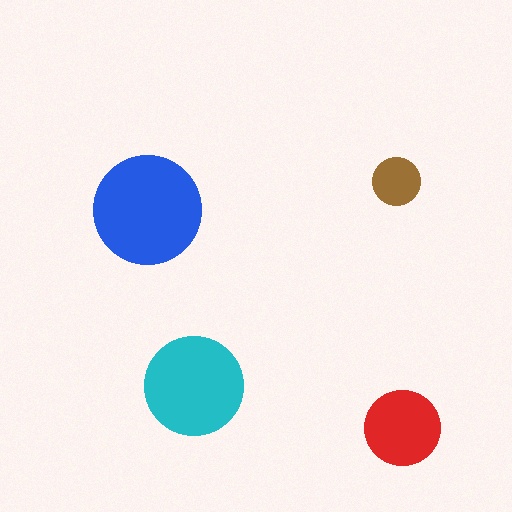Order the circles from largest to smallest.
the blue one, the cyan one, the red one, the brown one.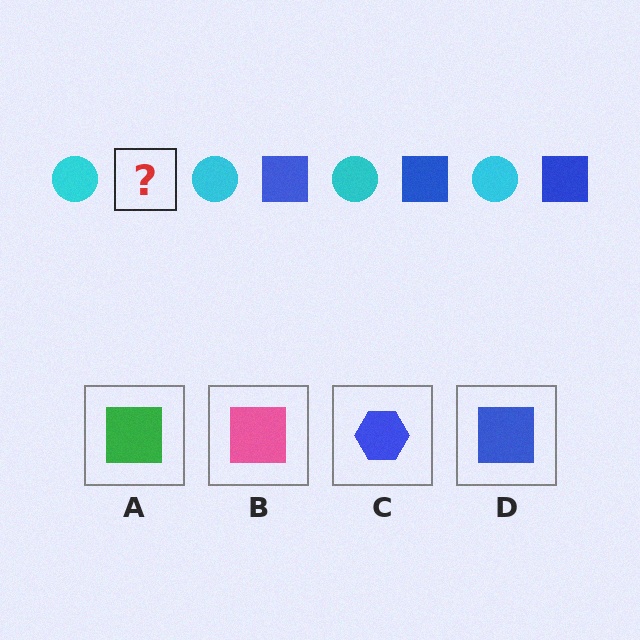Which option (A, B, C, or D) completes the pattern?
D.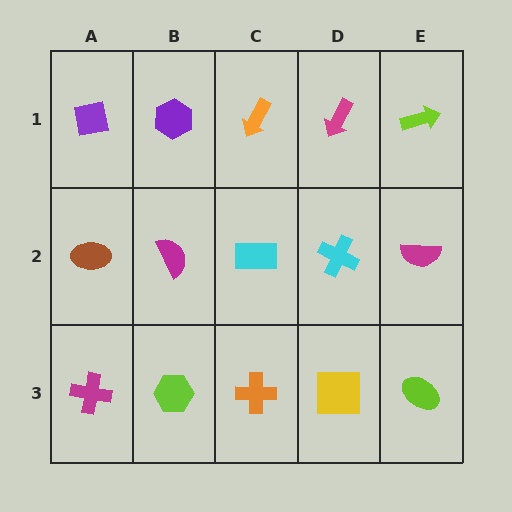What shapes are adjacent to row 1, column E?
A magenta semicircle (row 2, column E), a magenta arrow (row 1, column D).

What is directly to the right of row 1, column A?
A purple hexagon.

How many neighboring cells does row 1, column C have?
3.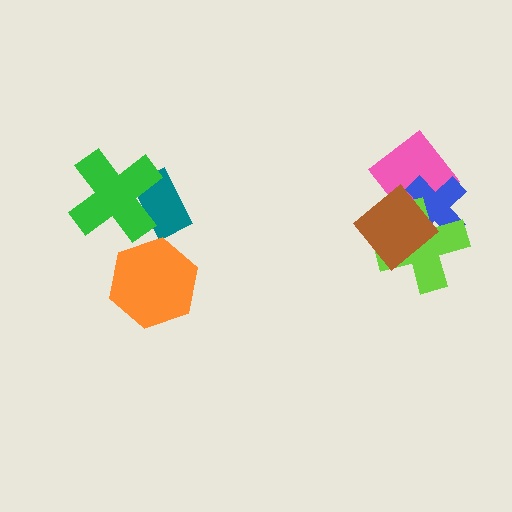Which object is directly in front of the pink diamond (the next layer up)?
The blue cross is directly in front of the pink diamond.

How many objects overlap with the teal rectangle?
1 object overlaps with the teal rectangle.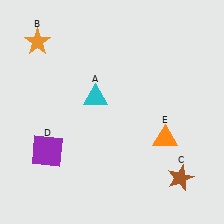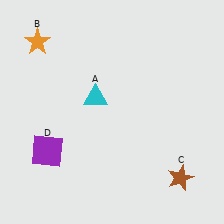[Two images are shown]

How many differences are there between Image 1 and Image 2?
There is 1 difference between the two images.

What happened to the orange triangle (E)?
The orange triangle (E) was removed in Image 2. It was in the bottom-right area of Image 1.